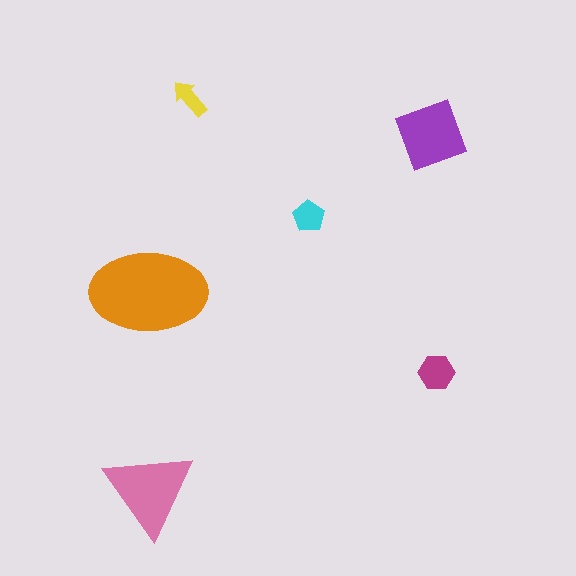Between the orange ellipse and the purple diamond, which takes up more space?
The orange ellipse.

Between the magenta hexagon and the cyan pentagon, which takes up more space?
The magenta hexagon.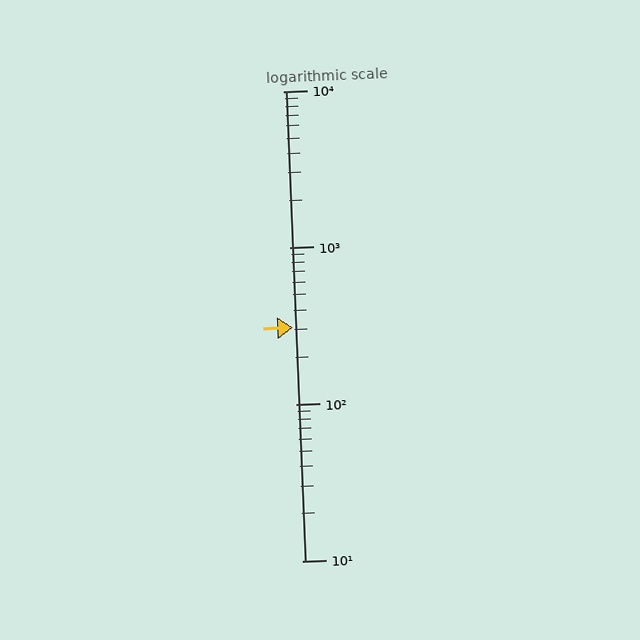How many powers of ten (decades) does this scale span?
The scale spans 3 decades, from 10 to 10000.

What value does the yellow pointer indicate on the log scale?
The pointer indicates approximately 310.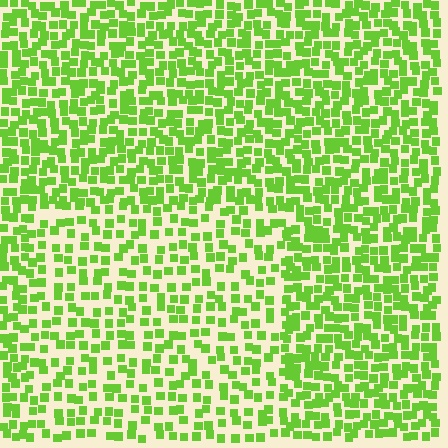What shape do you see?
I see a rectangle.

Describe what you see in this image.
The image contains small lime elements arranged at two different densities. A rectangle-shaped region is visible where the elements are less densely packed than the surrounding area.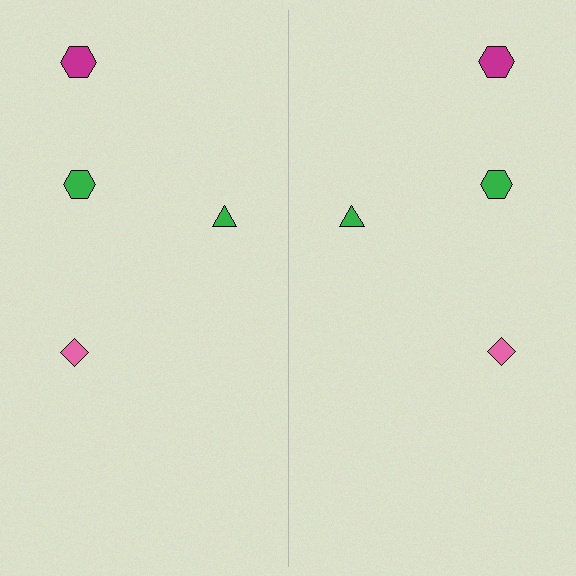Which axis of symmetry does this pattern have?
The pattern has a vertical axis of symmetry running through the center of the image.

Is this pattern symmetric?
Yes, this pattern has bilateral (reflection) symmetry.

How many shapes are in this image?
There are 8 shapes in this image.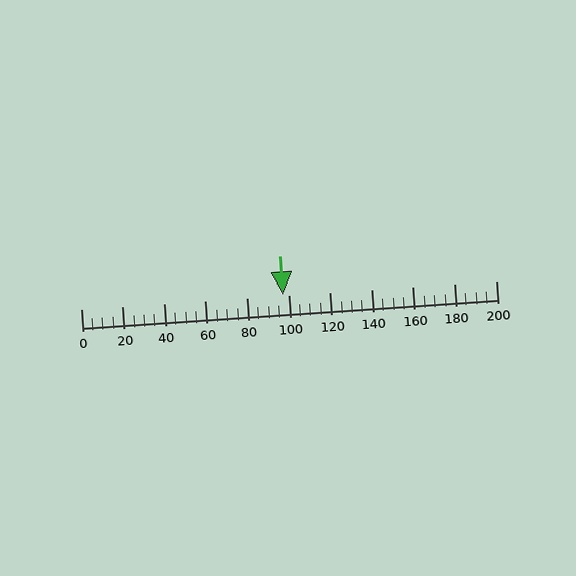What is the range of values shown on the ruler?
The ruler shows values from 0 to 200.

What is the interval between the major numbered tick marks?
The major tick marks are spaced 20 units apart.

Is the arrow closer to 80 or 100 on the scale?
The arrow is closer to 100.